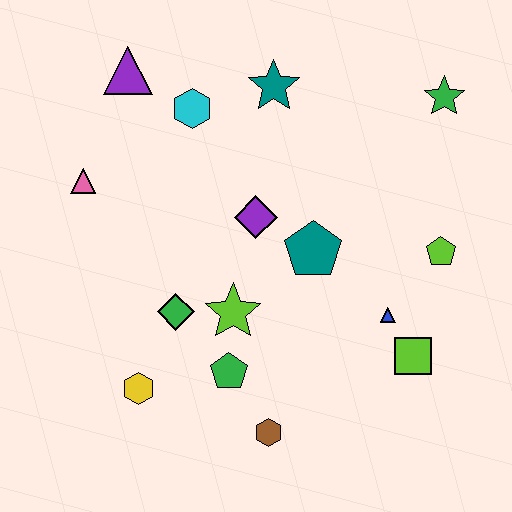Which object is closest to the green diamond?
The lime star is closest to the green diamond.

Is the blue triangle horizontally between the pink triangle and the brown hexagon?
No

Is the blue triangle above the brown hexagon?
Yes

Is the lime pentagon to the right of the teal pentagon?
Yes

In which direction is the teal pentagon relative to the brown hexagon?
The teal pentagon is above the brown hexagon.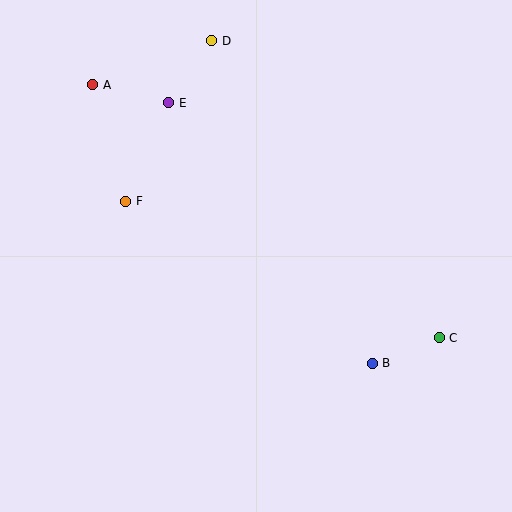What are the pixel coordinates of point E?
Point E is at (169, 103).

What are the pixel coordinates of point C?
Point C is at (439, 338).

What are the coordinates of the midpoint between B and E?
The midpoint between B and E is at (270, 233).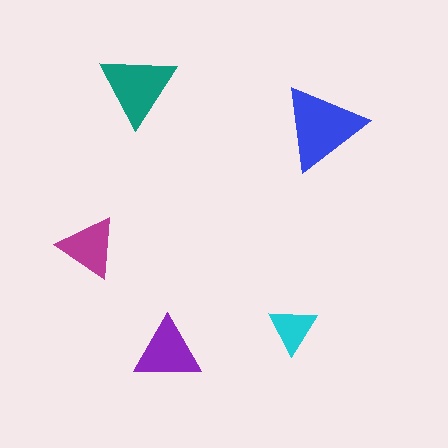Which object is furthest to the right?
The blue triangle is rightmost.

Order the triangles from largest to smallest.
the blue one, the teal one, the purple one, the magenta one, the cyan one.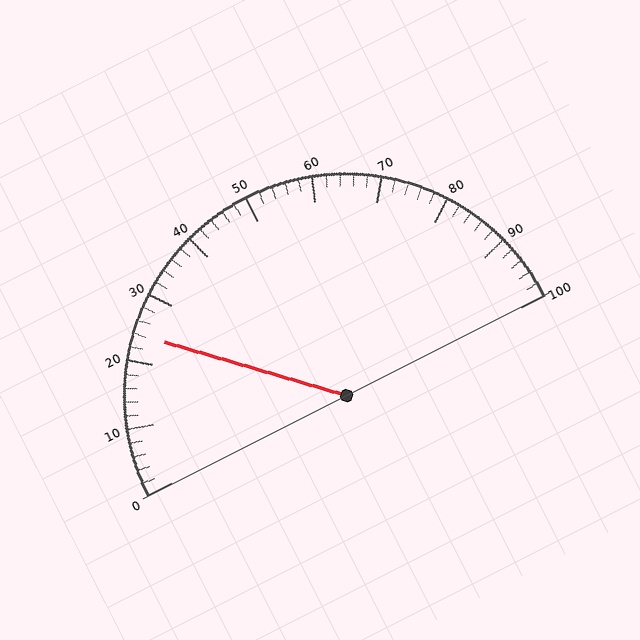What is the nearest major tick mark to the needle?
The nearest major tick mark is 20.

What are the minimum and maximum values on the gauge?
The gauge ranges from 0 to 100.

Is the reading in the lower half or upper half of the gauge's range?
The reading is in the lower half of the range (0 to 100).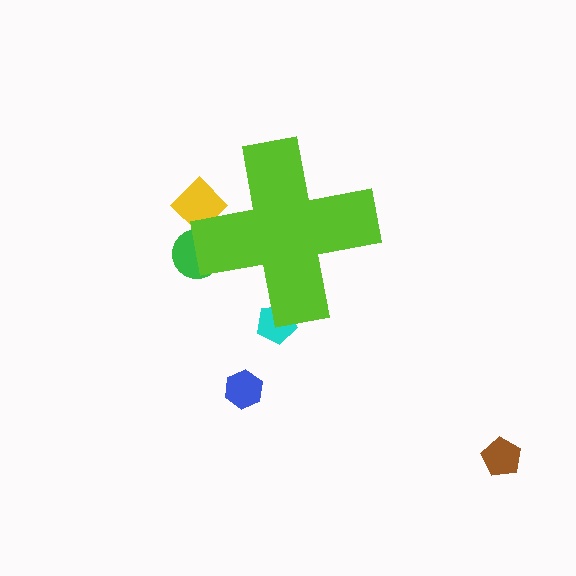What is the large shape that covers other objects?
A lime cross.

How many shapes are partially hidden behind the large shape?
3 shapes are partially hidden.